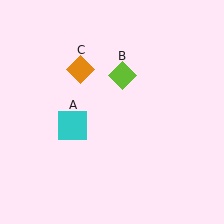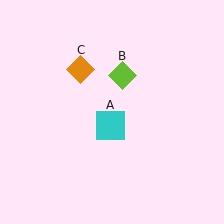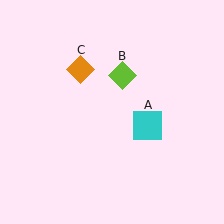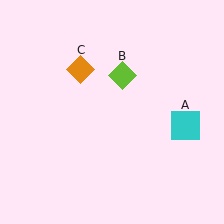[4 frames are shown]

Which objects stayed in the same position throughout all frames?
Lime diamond (object B) and orange diamond (object C) remained stationary.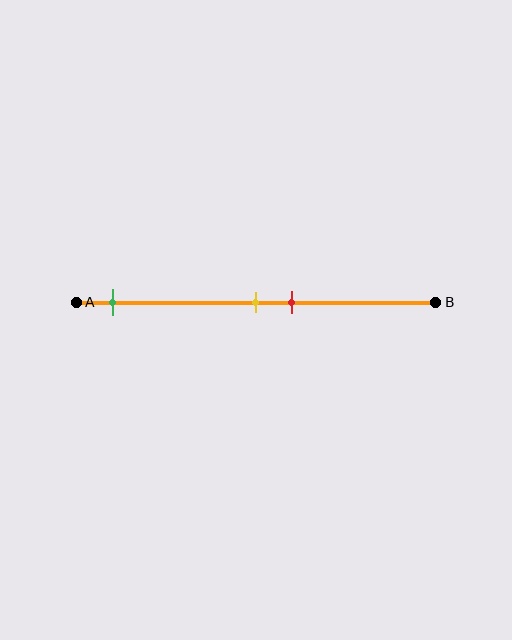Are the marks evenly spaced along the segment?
No, the marks are not evenly spaced.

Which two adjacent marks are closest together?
The yellow and red marks are the closest adjacent pair.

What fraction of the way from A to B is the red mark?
The red mark is approximately 60% (0.6) of the way from A to B.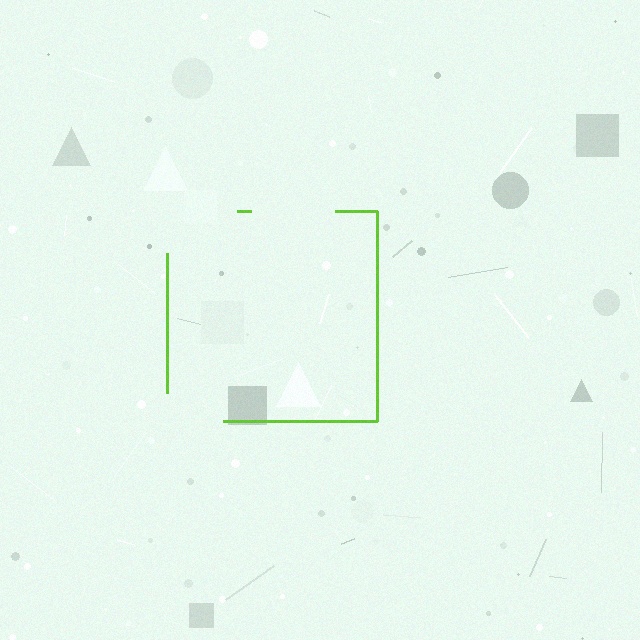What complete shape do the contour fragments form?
The contour fragments form a square.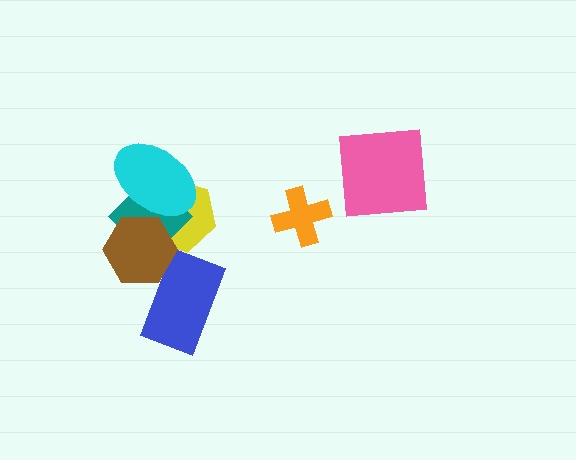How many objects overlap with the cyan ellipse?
3 objects overlap with the cyan ellipse.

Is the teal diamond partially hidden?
Yes, it is partially covered by another shape.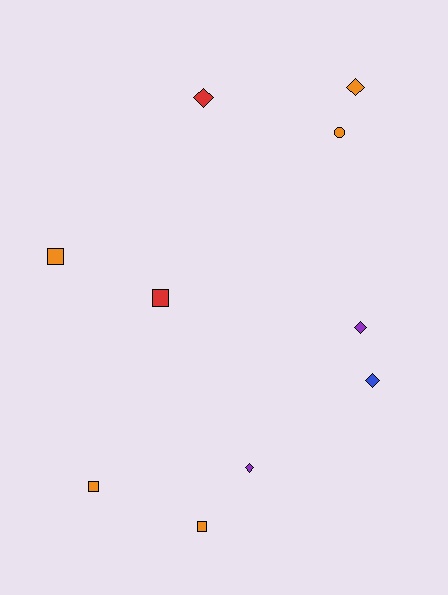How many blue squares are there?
There are no blue squares.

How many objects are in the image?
There are 10 objects.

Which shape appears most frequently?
Diamond, with 5 objects.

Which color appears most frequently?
Orange, with 5 objects.